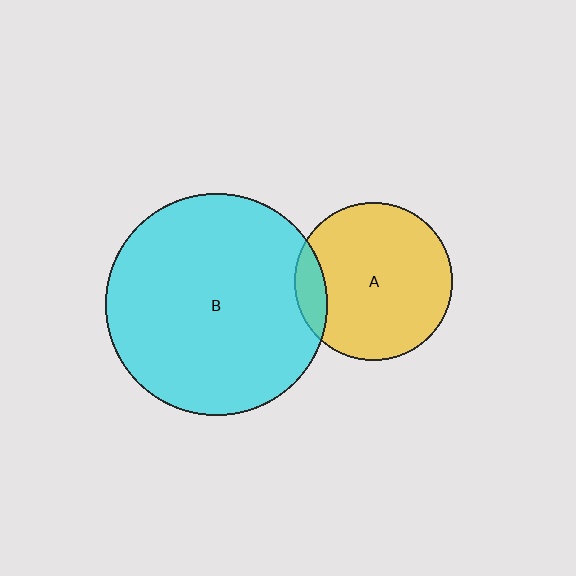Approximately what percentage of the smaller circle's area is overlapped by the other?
Approximately 10%.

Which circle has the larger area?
Circle B (cyan).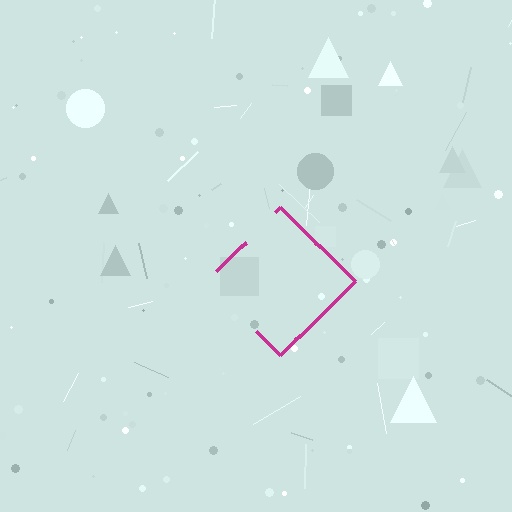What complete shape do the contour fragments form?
The contour fragments form a diamond.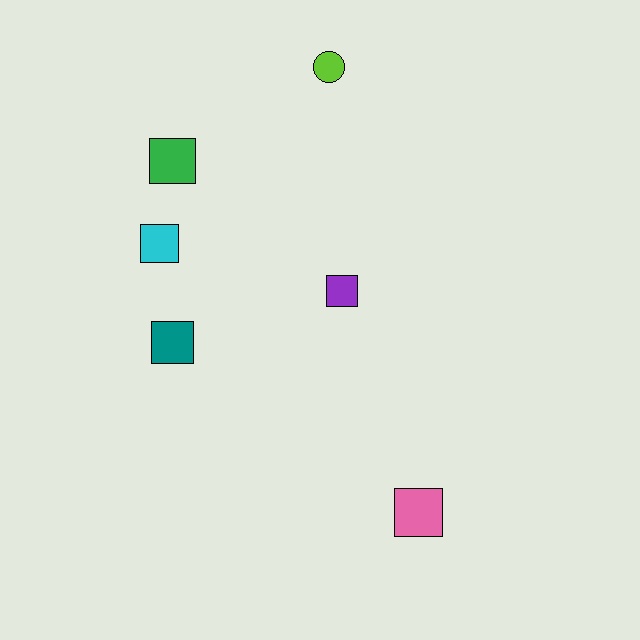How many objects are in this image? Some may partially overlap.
There are 6 objects.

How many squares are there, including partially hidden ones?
There are 5 squares.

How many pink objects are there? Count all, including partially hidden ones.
There is 1 pink object.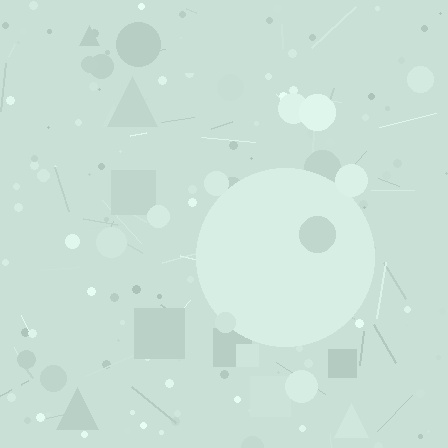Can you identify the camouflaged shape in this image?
The camouflaged shape is a circle.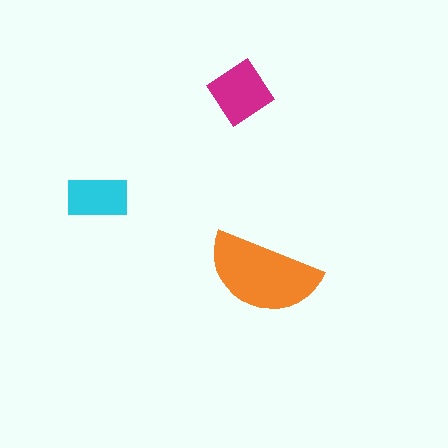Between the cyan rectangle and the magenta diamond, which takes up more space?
The magenta diamond.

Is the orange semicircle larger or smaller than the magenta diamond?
Larger.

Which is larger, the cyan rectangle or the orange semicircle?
The orange semicircle.